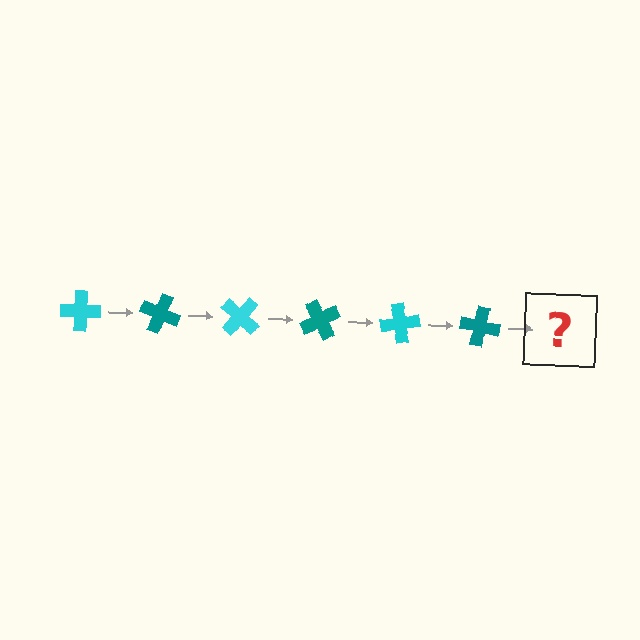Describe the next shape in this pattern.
It should be a cyan cross, rotated 120 degrees from the start.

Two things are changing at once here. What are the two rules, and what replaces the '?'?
The two rules are that it rotates 20 degrees each step and the color cycles through cyan and teal. The '?' should be a cyan cross, rotated 120 degrees from the start.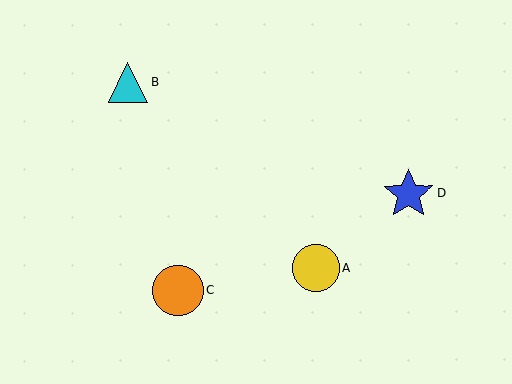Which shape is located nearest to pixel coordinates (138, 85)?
The cyan triangle (labeled B) at (127, 83) is nearest to that location.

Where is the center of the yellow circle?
The center of the yellow circle is at (316, 268).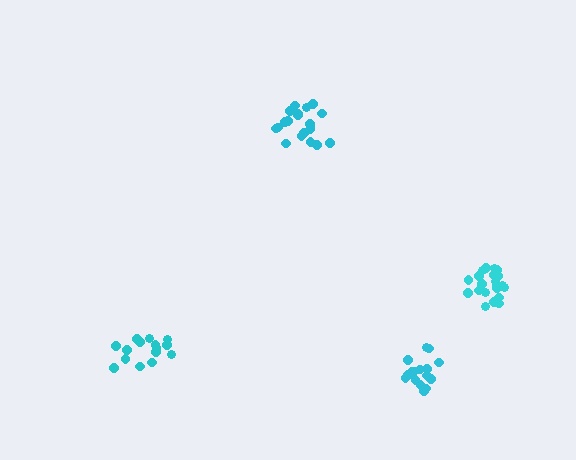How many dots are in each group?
Group 1: 21 dots, Group 2: 16 dots, Group 3: 16 dots, Group 4: 20 dots (73 total).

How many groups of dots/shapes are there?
There are 4 groups.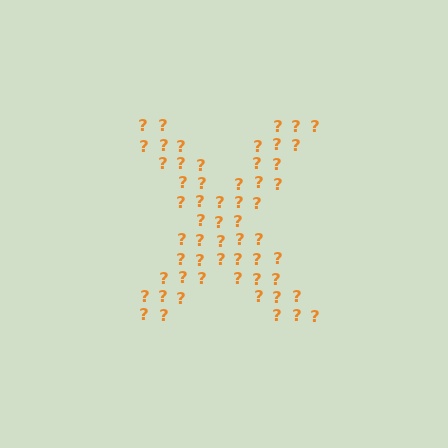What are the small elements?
The small elements are question marks.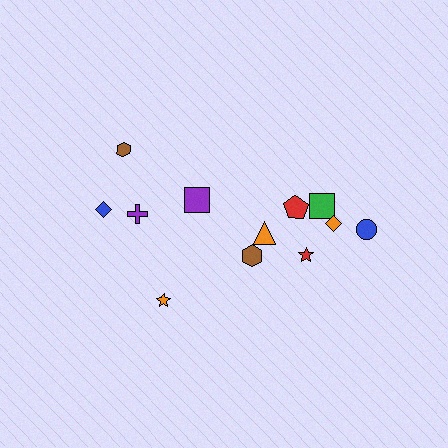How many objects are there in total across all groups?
There are 12 objects.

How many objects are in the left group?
There are 5 objects.